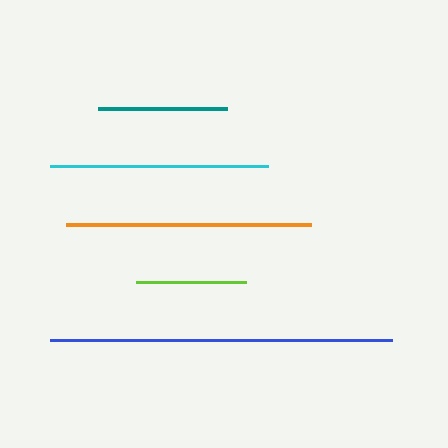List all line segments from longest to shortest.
From longest to shortest: blue, orange, cyan, teal, lime.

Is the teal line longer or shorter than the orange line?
The orange line is longer than the teal line.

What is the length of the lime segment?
The lime segment is approximately 110 pixels long.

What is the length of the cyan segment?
The cyan segment is approximately 218 pixels long.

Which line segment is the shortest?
The lime line is the shortest at approximately 110 pixels.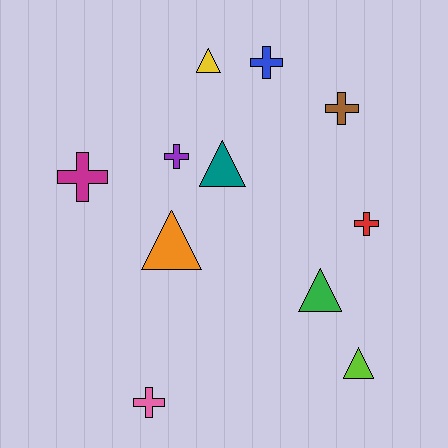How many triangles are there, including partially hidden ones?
There are 5 triangles.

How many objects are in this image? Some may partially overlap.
There are 11 objects.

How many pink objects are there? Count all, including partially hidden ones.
There is 1 pink object.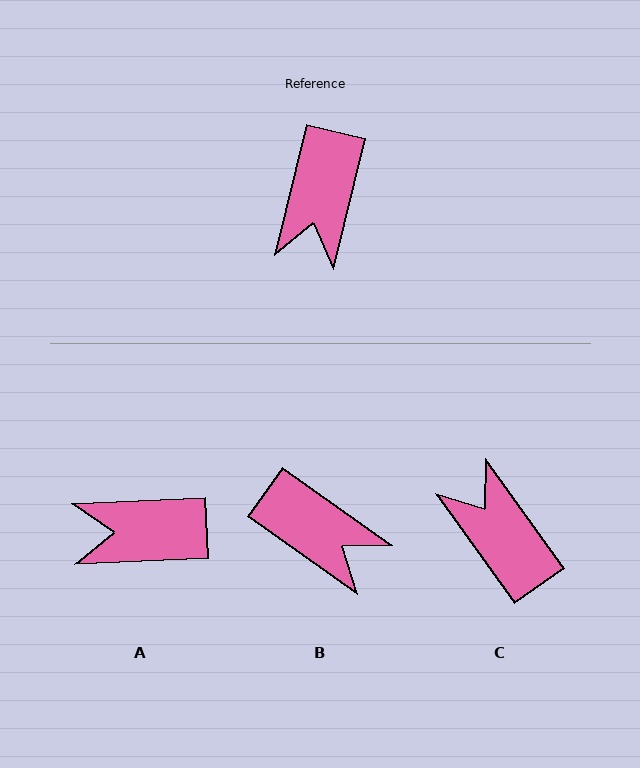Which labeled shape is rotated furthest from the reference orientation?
C, about 130 degrees away.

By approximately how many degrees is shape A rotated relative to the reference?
Approximately 73 degrees clockwise.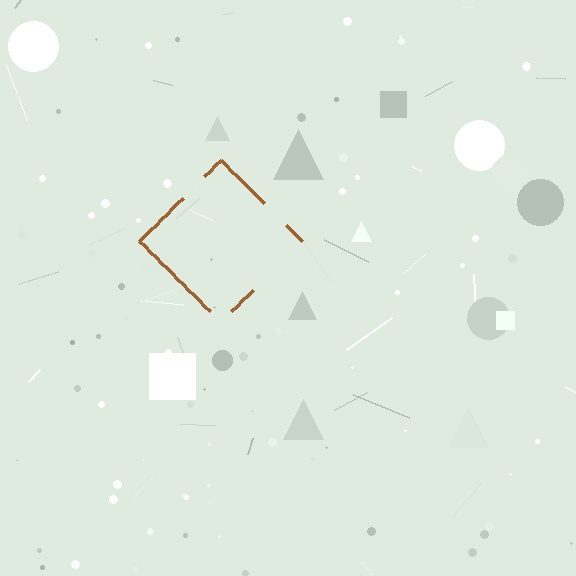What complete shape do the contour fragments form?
The contour fragments form a diamond.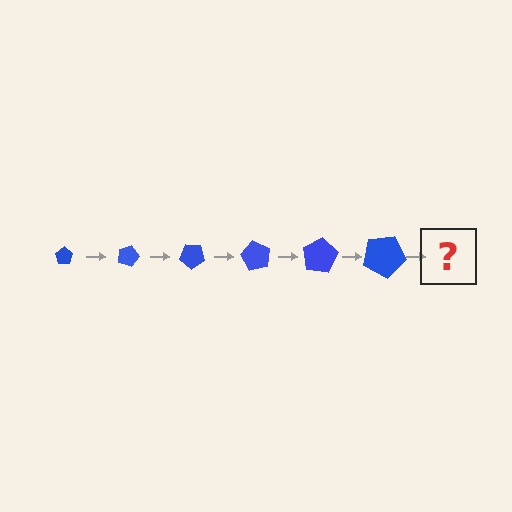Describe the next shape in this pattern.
It should be a pentagon, larger than the previous one and rotated 120 degrees from the start.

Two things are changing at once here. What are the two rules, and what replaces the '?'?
The two rules are that the pentagon grows larger each step and it rotates 20 degrees each step. The '?' should be a pentagon, larger than the previous one and rotated 120 degrees from the start.